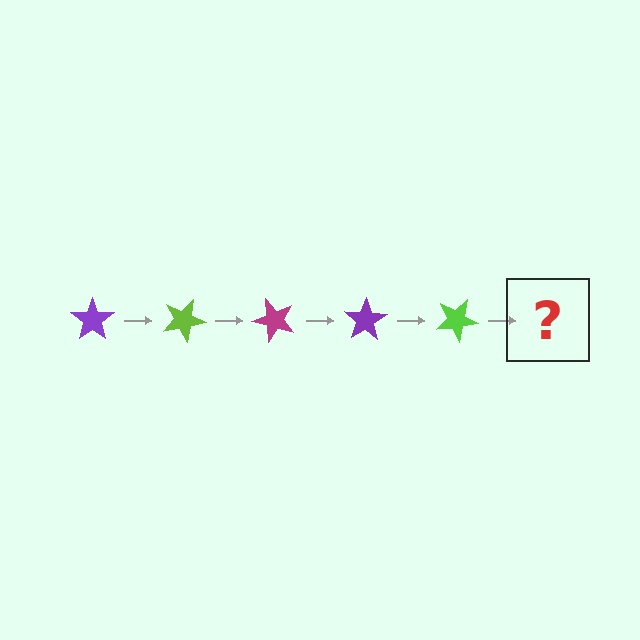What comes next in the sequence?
The next element should be a magenta star, rotated 125 degrees from the start.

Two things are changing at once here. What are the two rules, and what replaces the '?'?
The two rules are that it rotates 25 degrees each step and the color cycles through purple, lime, and magenta. The '?' should be a magenta star, rotated 125 degrees from the start.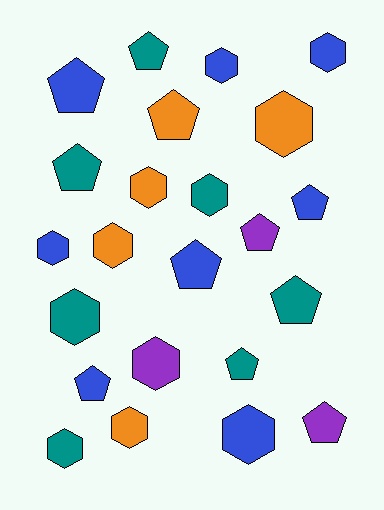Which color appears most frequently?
Blue, with 8 objects.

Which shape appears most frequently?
Hexagon, with 12 objects.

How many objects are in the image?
There are 23 objects.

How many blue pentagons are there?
There are 4 blue pentagons.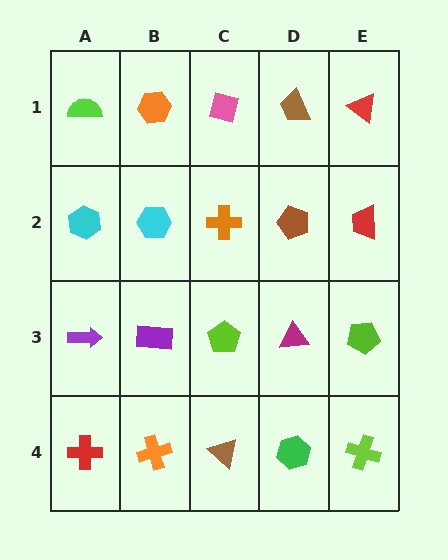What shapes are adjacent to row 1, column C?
An orange cross (row 2, column C), an orange hexagon (row 1, column B), a brown trapezoid (row 1, column D).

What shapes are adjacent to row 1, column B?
A cyan hexagon (row 2, column B), a lime semicircle (row 1, column A), a pink square (row 1, column C).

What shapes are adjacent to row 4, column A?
A purple arrow (row 3, column A), an orange cross (row 4, column B).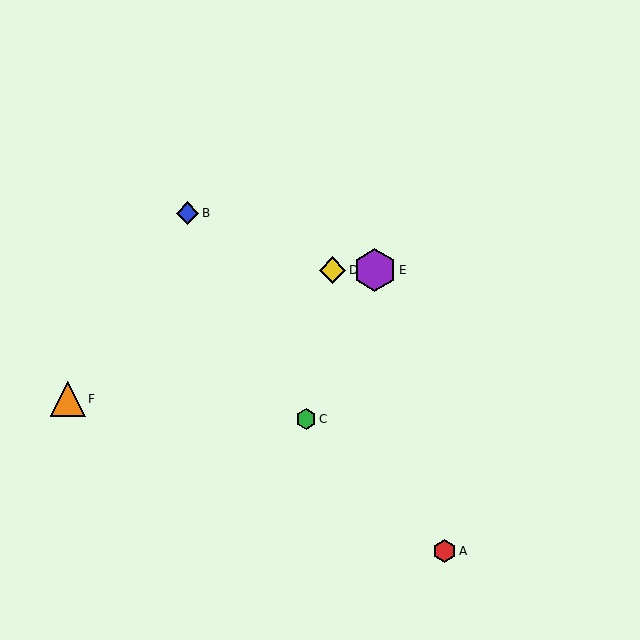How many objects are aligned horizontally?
2 objects (D, E) are aligned horizontally.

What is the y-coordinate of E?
Object E is at y≈270.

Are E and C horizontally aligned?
No, E is at y≈270 and C is at y≈419.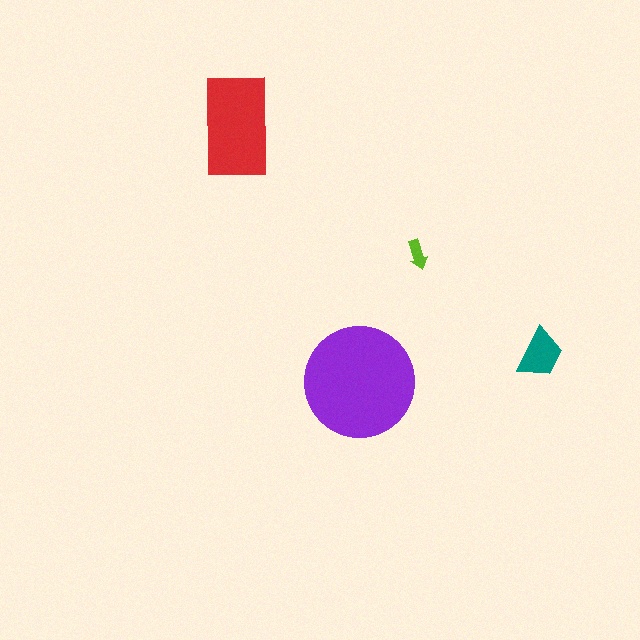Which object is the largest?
The purple circle.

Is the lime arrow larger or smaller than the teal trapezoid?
Smaller.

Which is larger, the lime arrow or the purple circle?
The purple circle.